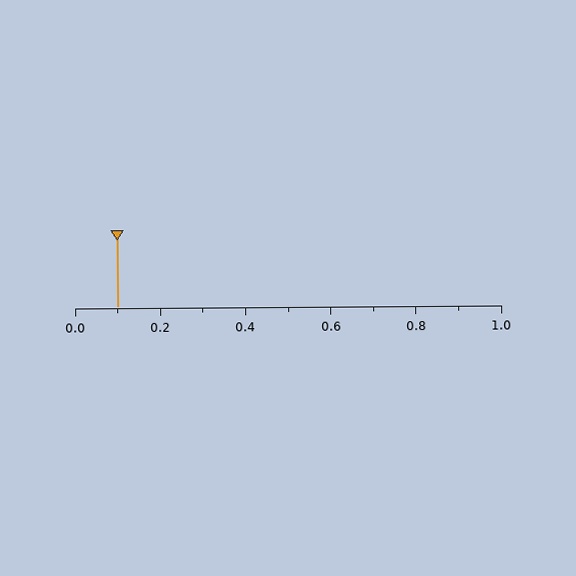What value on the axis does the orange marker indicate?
The marker indicates approximately 0.1.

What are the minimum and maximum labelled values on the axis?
The axis runs from 0.0 to 1.0.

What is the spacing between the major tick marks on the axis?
The major ticks are spaced 0.2 apart.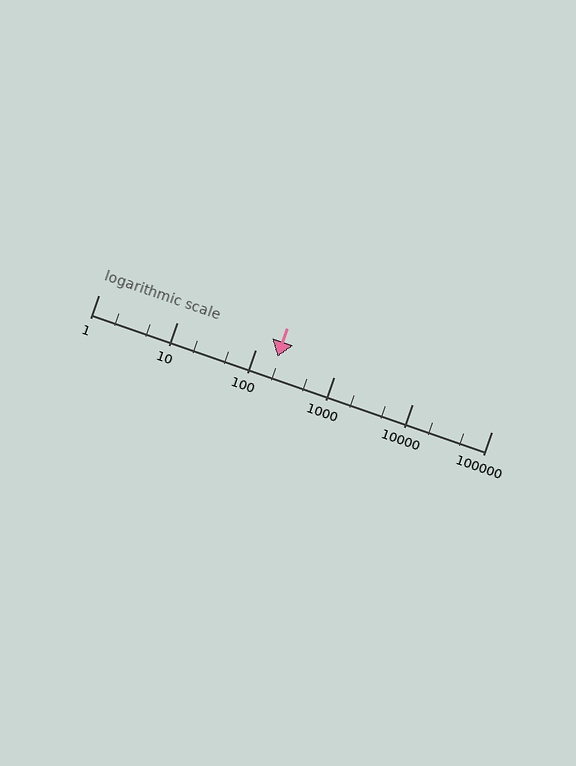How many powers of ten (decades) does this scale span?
The scale spans 5 decades, from 1 to 100000.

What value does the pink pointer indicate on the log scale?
The pointer indicates approximately 190.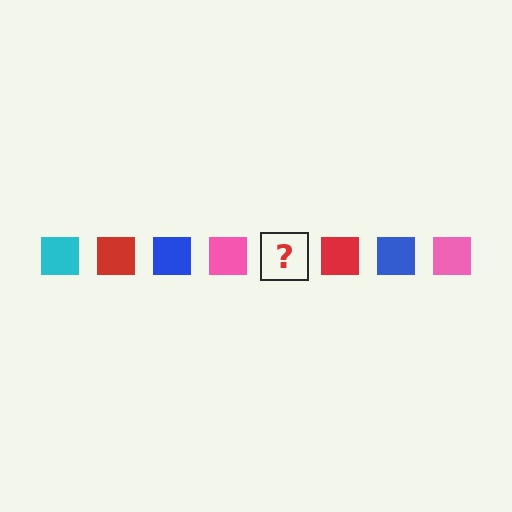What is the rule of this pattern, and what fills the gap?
The rule is that the pattern cycles through cyan, red, blue, pink squares. The gap should be filled with a cyan square.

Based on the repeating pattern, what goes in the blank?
The blank should be a cyan square.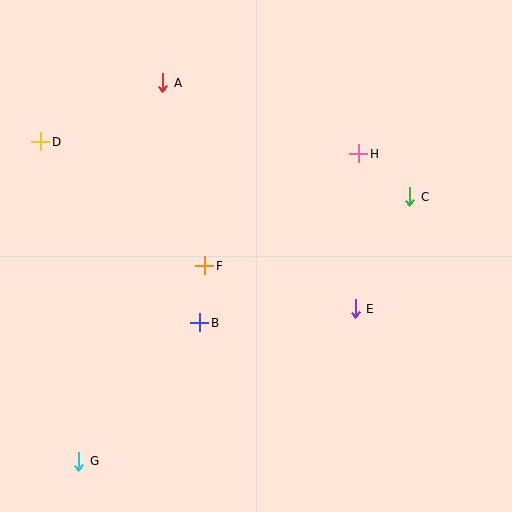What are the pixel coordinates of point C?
Point C is at (410, 197).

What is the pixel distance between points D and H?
The distance between D and H is 318 pixels.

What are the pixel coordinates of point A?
Point A is at (163, 83).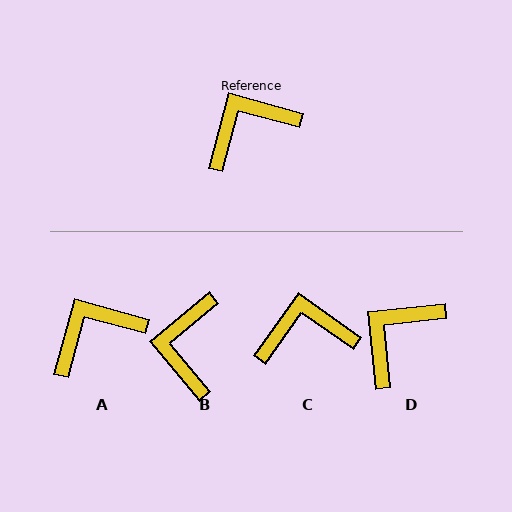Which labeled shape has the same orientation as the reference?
A.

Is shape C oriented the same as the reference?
No, it is off by about 21 degrees.